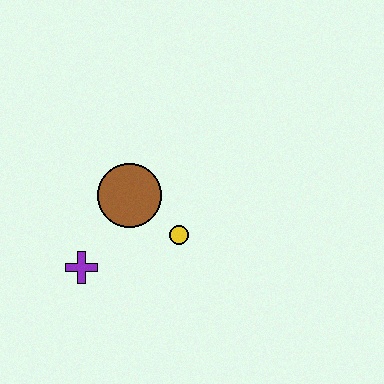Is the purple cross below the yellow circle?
Yes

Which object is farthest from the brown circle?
The purple cross is farthest from the brown circle.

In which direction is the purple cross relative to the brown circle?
The purple cross is below the brown circle.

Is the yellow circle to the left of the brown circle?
No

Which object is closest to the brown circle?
The yellow circle is closest to the brown circle.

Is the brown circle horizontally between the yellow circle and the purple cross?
Yes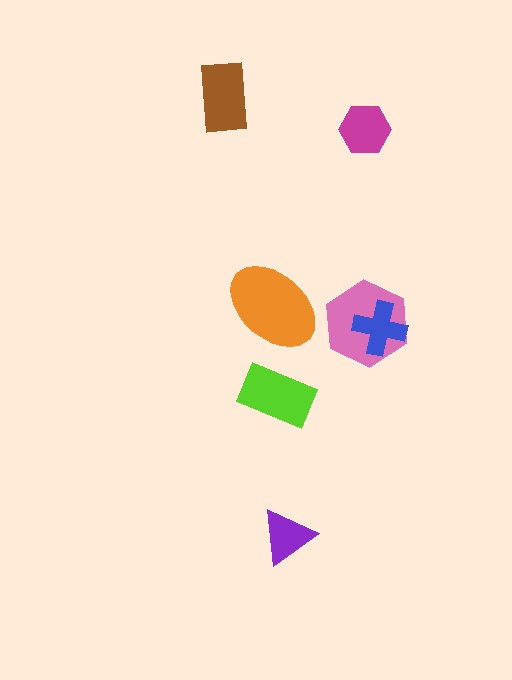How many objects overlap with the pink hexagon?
1 object overlaps with the pink hexagon.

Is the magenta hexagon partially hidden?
No, no other shape covers it.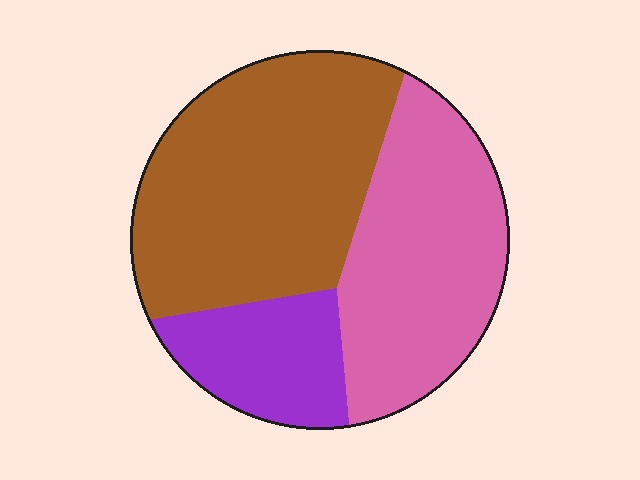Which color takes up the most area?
Brown, at roughly 45%.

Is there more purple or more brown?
Brown.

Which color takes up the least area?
Purple, at roughly 15%.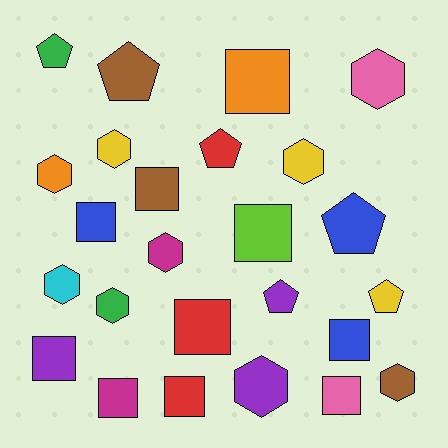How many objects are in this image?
There are 25 objects.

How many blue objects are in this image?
There are 3 blue objects.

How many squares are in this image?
There are 10 squares.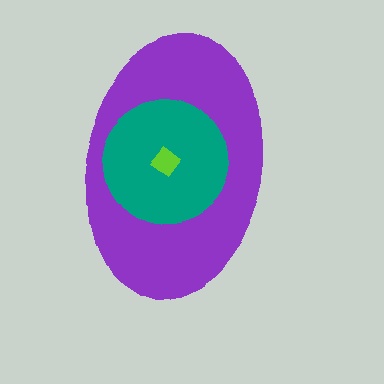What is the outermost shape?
The purple ellipse.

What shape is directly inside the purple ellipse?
The teal circle.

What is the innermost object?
The lime diamond.